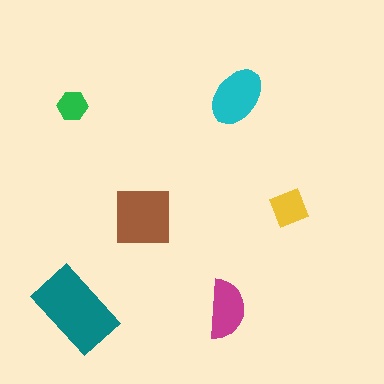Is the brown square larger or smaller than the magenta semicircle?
Larger.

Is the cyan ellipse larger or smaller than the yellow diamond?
Larger.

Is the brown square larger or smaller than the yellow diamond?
Larger.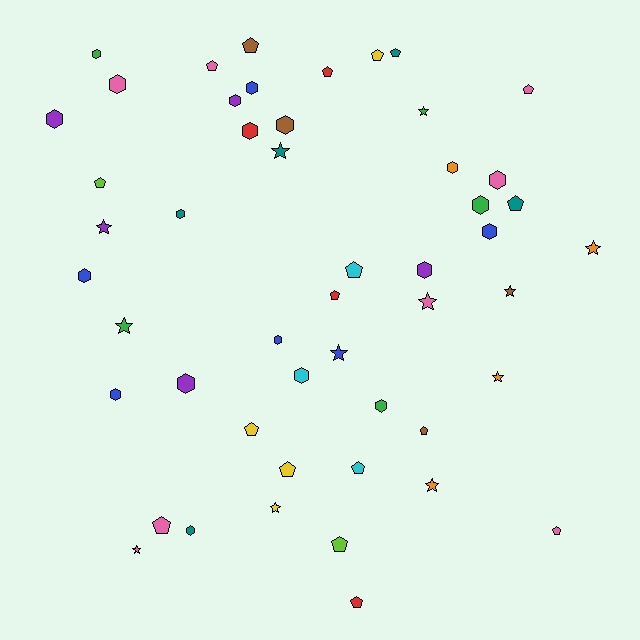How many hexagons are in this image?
There are 20 hexagons.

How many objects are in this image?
There are 50 objects.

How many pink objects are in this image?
There are 8 pink objects.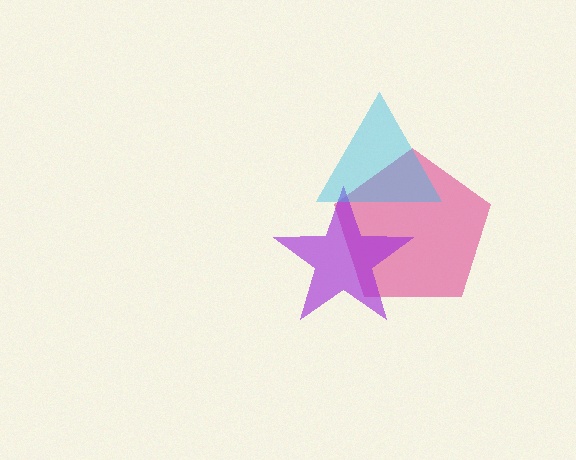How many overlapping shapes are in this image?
There are 3 overlapping shapes in the image.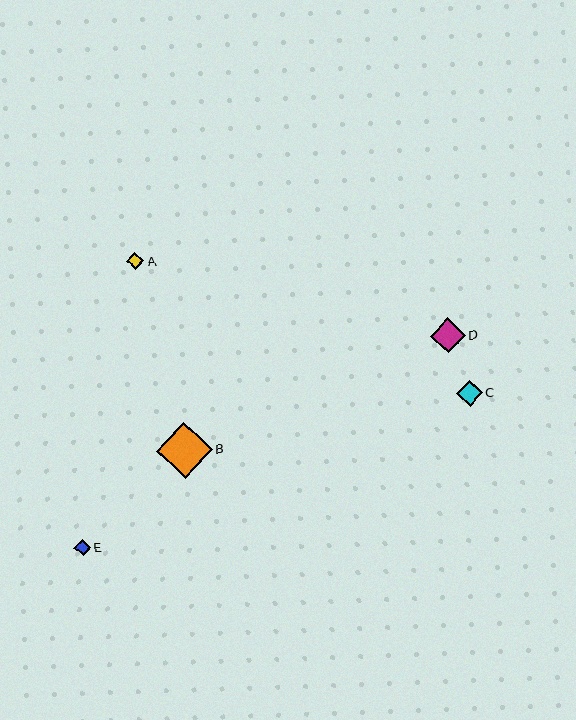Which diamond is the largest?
Diamond B is the largest with a size of approximately 56 pixels.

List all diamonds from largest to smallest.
From largest to smallest: B, D, C, A, E.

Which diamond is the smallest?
Diamond E is the smallest with a size of approximately 16 pixels.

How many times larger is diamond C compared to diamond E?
Diamond C is approximately 1.6 times the size of diamond E.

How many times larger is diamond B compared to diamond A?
Diamond B is approximately 3.2 times the size of diamond A.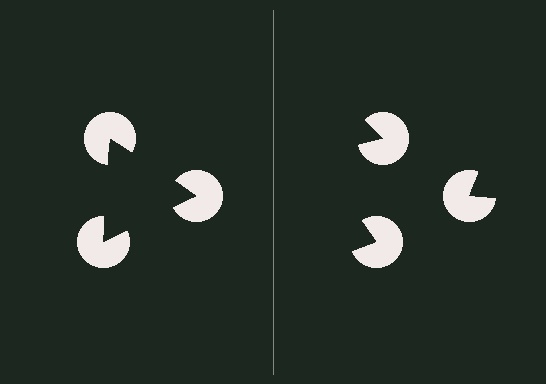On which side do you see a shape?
An illusory triangle appears on the left side. On the right side the wedge cuts are rotated, so no coherent shape forms.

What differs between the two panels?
The pac-man discs are positioned identically on both sides; only the wedge orientations differ. On the left they align to a triangle; on the right they are misaligned.